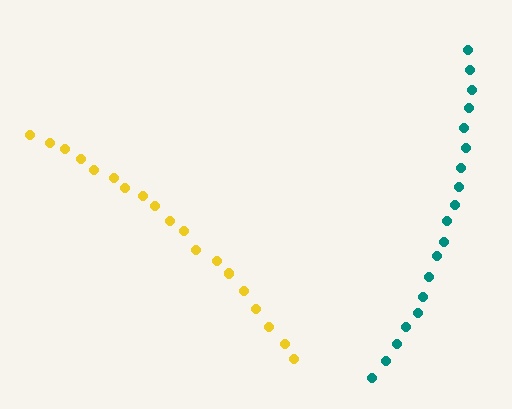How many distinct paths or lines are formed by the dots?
There are 2 distinct paths.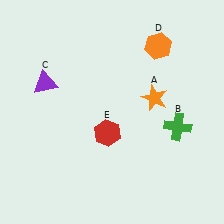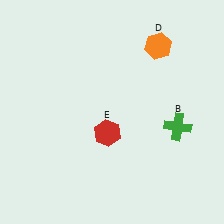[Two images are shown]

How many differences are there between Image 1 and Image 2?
There are 2 differences between the two images.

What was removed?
The purple triangle (C), the orange star (A) were removed in Image 2.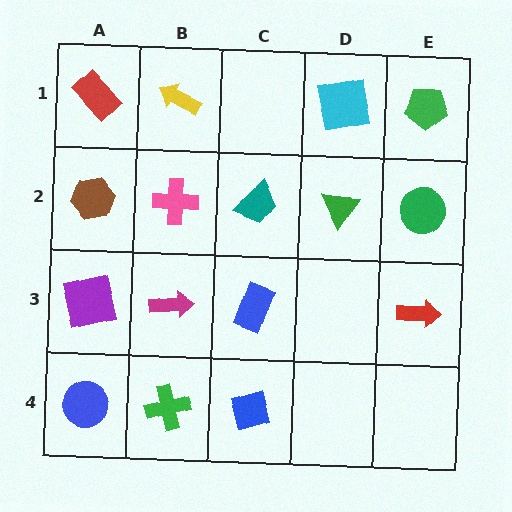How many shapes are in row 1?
4 shapes.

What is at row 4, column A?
A blue circle.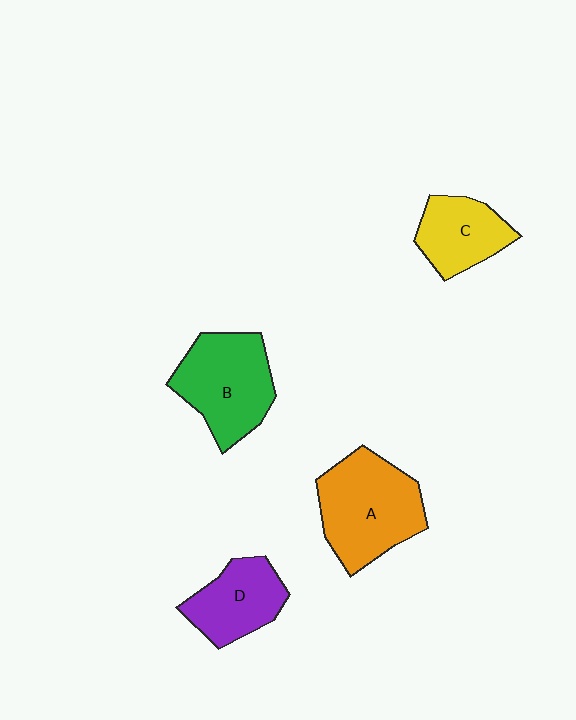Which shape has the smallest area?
Shape C (yellow).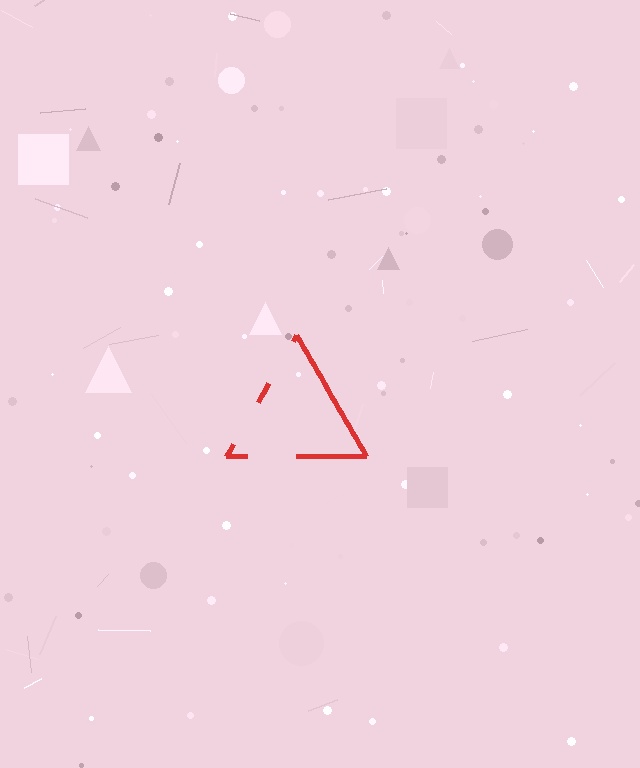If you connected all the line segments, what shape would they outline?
They would outline a triangle.